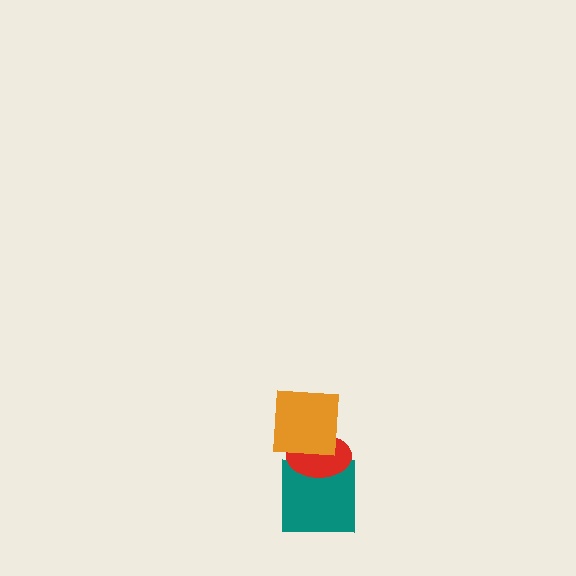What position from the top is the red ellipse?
The red ellipse is 2nd from the top.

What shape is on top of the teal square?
The red ellipse is on top of the teal square.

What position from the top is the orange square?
The orange square is 1st from the top.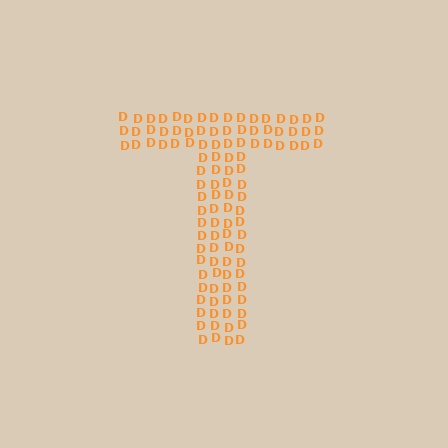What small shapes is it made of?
It is made of small letter D's.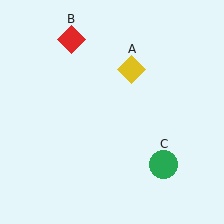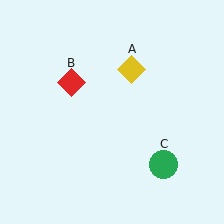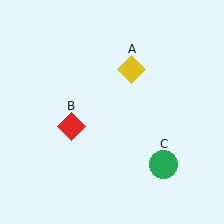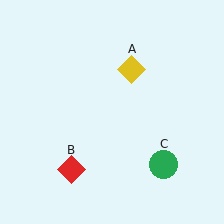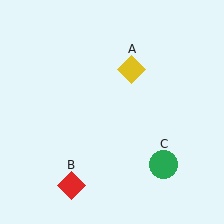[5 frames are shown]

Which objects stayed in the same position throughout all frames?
Yellow diamond (object A) and green circle (object C) remained stationary.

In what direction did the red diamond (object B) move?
The red diamond (object B) moved down.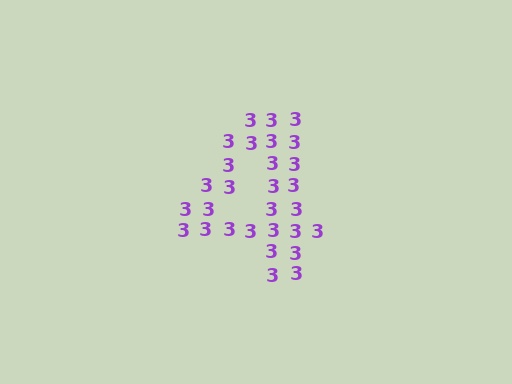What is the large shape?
The large shape is the digit 4.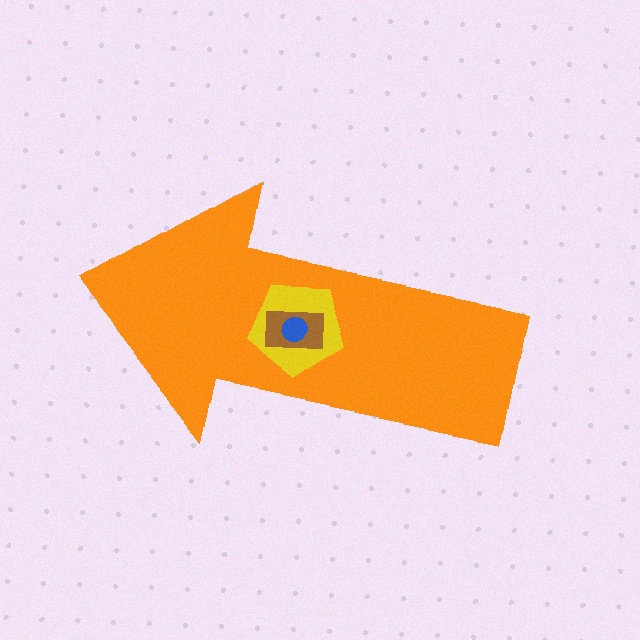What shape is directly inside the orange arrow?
The yellow pentagon.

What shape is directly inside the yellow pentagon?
The brown rectangle.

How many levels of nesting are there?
4.